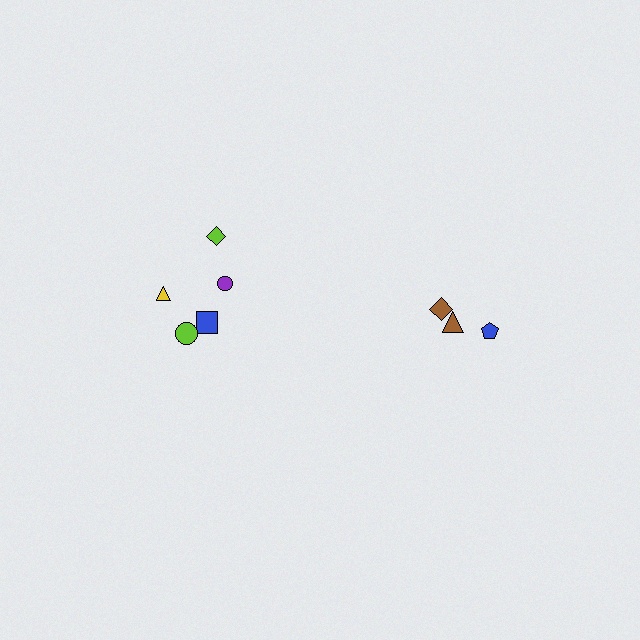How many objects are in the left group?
There are 5 objects.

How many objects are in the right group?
There are 3 objects.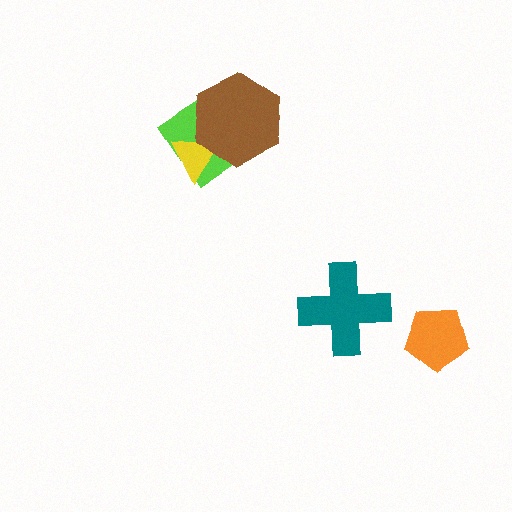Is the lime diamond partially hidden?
Yes, it is partially covered by another shape.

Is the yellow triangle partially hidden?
Yes, it is partially covered by another shape.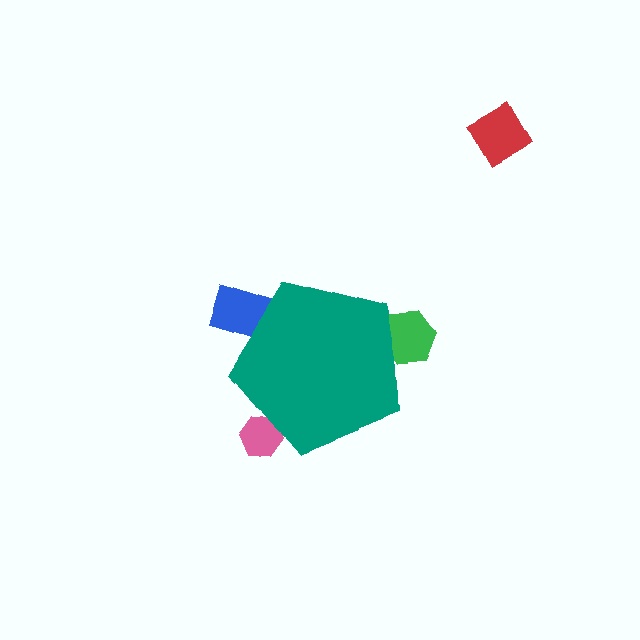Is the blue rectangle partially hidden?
Yes, the blue rectangle is partially hidden behind the teal pentagon.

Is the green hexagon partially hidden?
Yes, the green hexagon is partially hidden behind the teal pentagon.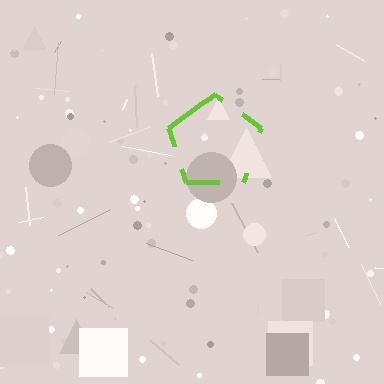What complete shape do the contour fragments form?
The contour fragments form a pentagon.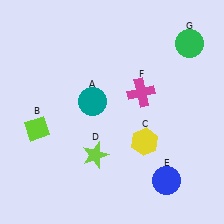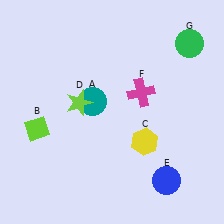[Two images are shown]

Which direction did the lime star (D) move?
The lime star (D) moved up.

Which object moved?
The lime star (D) moved up.